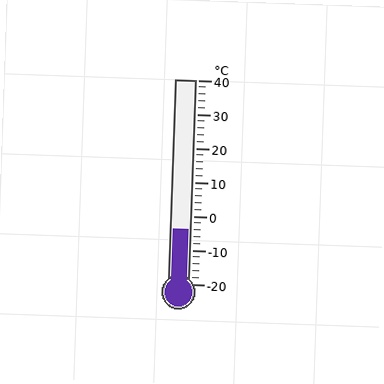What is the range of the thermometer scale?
The thermometer scale ranges from -20°C to 40°C.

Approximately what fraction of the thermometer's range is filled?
The thermometer is filled to approximately 25% of its range.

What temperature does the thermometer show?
The thermometer shows approximately -4°C.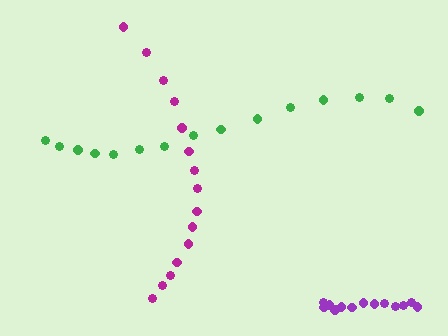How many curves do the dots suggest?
There are 3 distinct paths.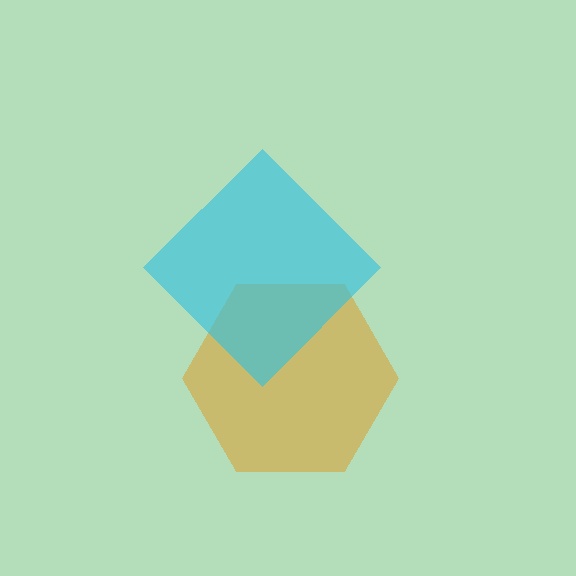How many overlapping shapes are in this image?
There are 2 overlapping shapes in the image.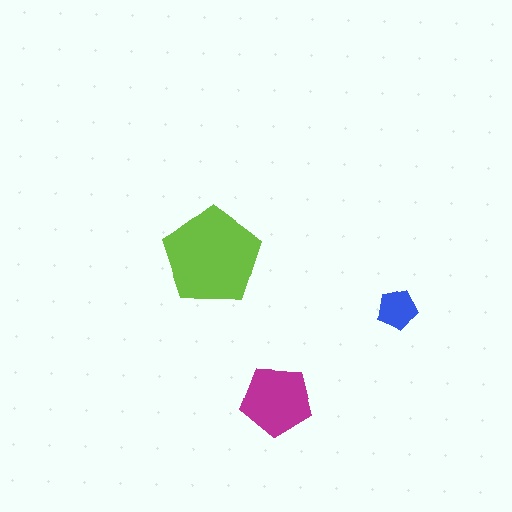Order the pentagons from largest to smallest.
the lime one, the magenta one, the blue one.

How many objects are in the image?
There are 3 objects in the image.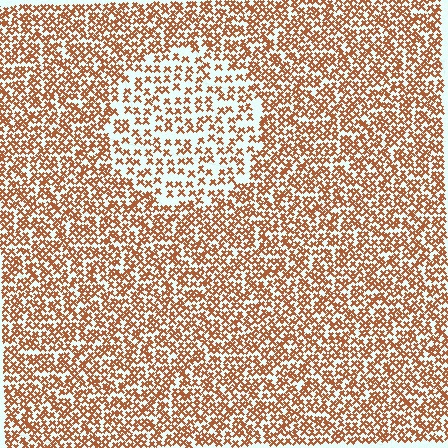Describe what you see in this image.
The image contains small brown elements arranged at two different densities. A circle-shaped region is visible where the elements are less densely packed than the surrounding area.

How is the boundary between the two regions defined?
The boundary is defined by a change in element density (approximately 1.9x ratio). All elements are the same color, size, and shape.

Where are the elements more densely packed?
The elements are more densely packed outside the circle boundary.